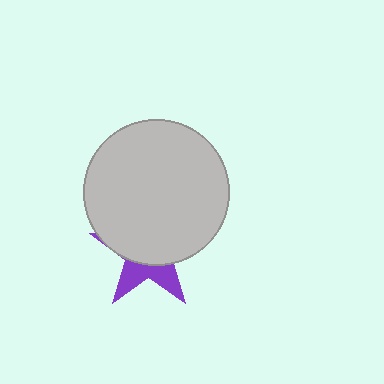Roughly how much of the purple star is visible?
A small part of it is visible (roughly 34%).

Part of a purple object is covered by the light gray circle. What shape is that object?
It is a star.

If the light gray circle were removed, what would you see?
You would see the complete purple star.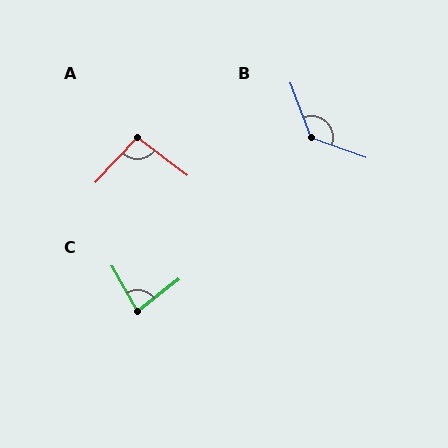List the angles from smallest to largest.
C (82°), A (96°), B (131°).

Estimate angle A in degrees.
Approximately 96 degrees.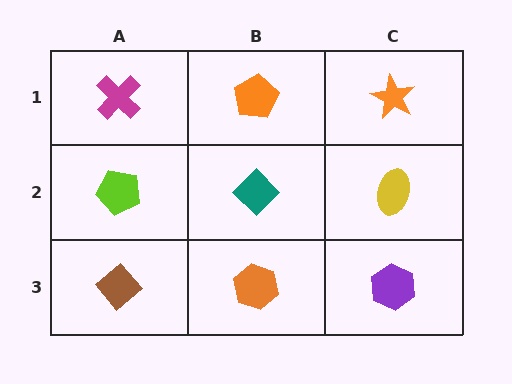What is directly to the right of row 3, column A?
An orange hexagon.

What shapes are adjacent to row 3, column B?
A teal diamond (row 2, column B), a brown diamond (row 3, column A), a purple hexagon (row 3, column C).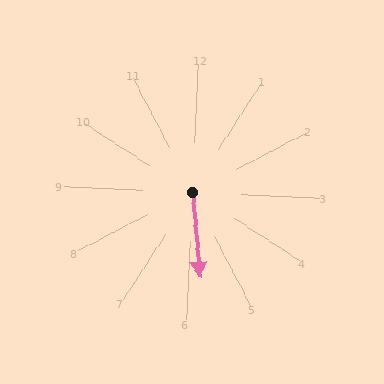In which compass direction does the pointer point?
South.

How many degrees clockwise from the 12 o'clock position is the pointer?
Approximately 173 degrees.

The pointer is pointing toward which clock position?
Roughly 6 o'clock.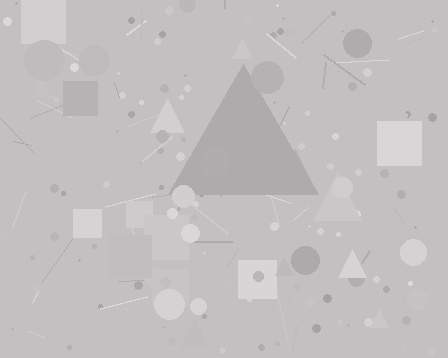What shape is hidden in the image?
A triangle is hidden in the image.